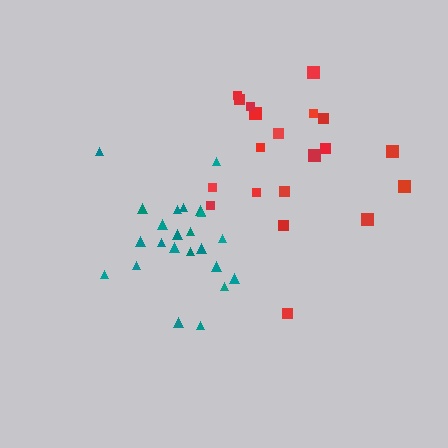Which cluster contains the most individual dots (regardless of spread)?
Teal (23).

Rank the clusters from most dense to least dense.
teal, red.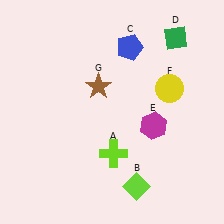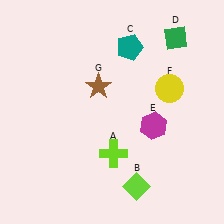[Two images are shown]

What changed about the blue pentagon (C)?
In Image 1, C is blue. In Image 2, it changed to teal.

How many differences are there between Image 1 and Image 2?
There is 1 difference between the two images.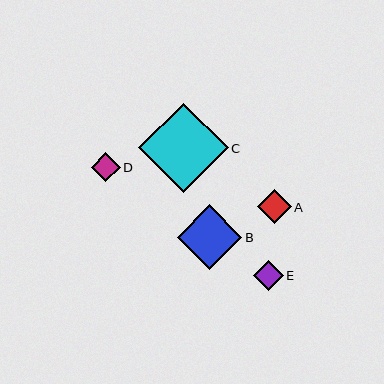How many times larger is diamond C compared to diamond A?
Diamond C is approximately 2.6 times the size of diamond A.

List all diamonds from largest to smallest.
From largest to smallest: C, B, A, E, D.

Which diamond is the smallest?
Diamond D is the smallest with a size of approximately 29 pixels.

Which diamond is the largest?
Diamond C is the largest with a size of approximately 89 pixels.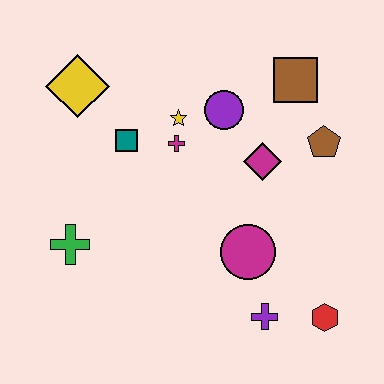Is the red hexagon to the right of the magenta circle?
Yes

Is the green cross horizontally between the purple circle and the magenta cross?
No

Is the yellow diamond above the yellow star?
Yes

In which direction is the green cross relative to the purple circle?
The green cross is to the left of the purple circle.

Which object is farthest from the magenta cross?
The red hexagon is farthest from the magenta cross.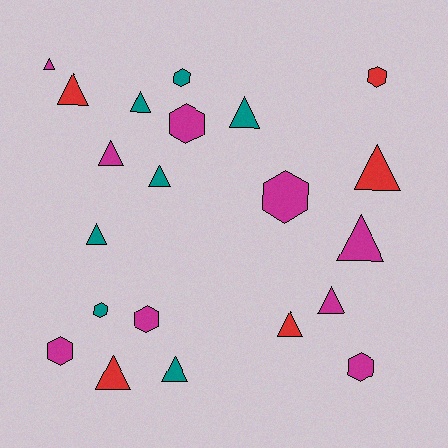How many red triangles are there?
There are 4 red triangles.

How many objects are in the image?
There are 21 objects.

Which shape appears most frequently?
Triangle, with 13 objects.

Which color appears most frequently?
Magenta, with 9 objects.